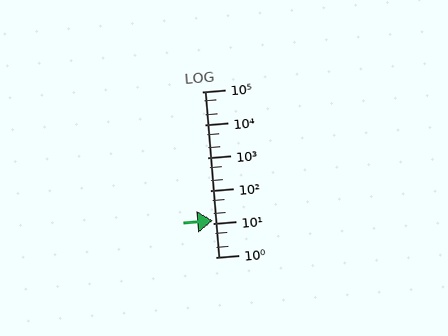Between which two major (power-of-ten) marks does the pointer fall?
The pointer is between 10 and 100.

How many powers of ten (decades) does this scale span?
The scale spans 5 decades, from 1 to 100000.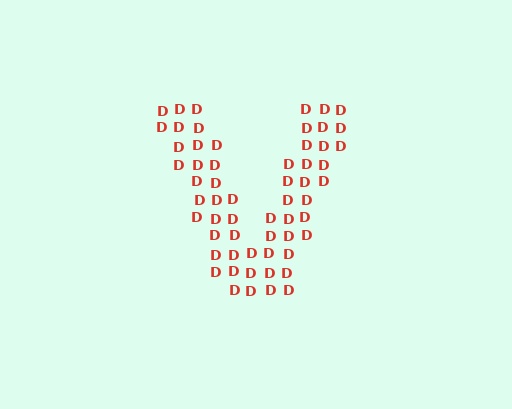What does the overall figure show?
The overall figure shows the letter V.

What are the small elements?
The small elements are letter D's.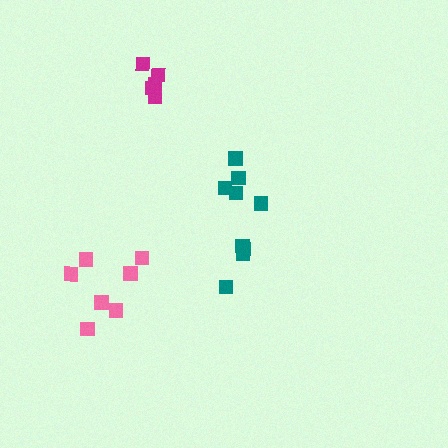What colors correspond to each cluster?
The clusters are colored: teal, magenta, pink.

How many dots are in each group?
Group 1: 9 dots, Group 2: 5 dots, Group 3: 7 dots (21 total).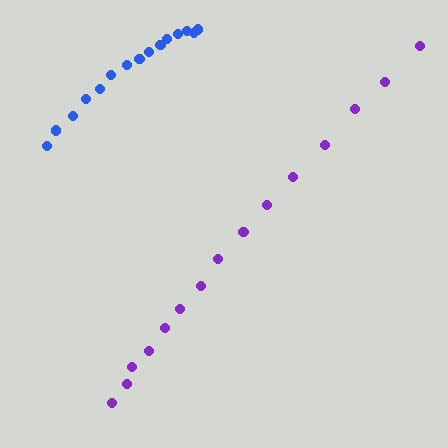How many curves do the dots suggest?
There are 2 distinct paths.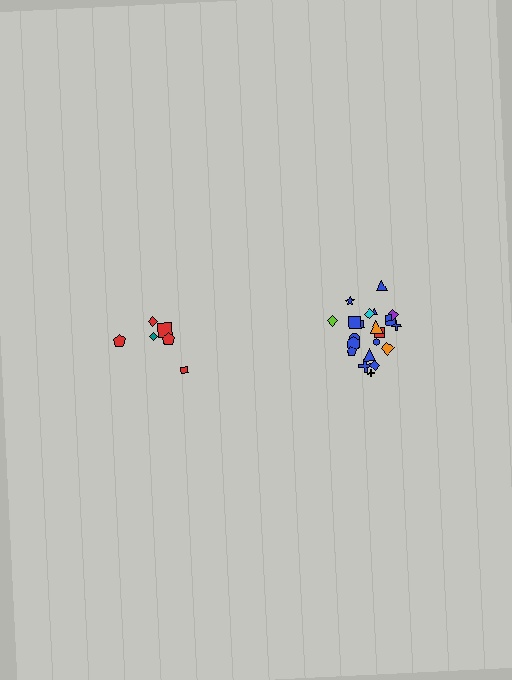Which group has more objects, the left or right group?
The right group.